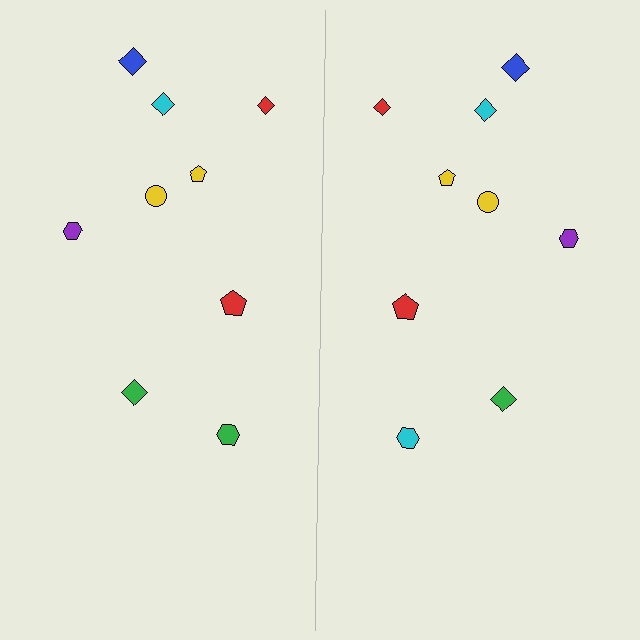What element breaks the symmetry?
The cyan hexagon on the right side breaks the symmetry — its mirror counterpart is green.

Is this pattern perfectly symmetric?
No, the pattern is not perfectly symmetric. The cyan hexagon on the right side breaks the symmetry — its mirror counterpart is green.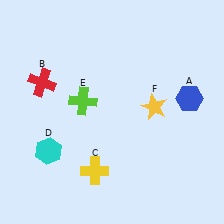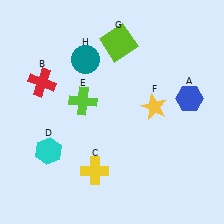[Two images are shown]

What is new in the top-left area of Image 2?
A teal circle (H) was added in the top-left area of Image 2.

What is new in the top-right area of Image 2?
A lime square (G) was added in the top-right area of Image 2.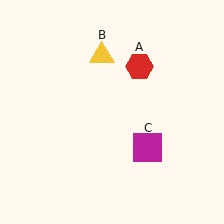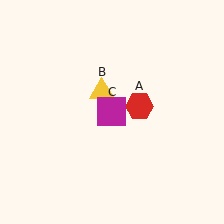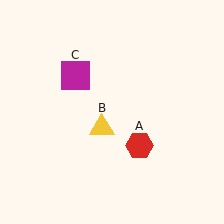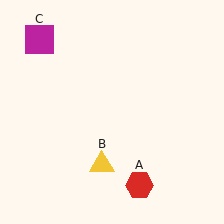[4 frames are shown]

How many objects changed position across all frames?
3 objects changed position: red hexagon (object A), yellow triangle (object B), magenta square (object C).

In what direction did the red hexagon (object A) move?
The red hexagon (object A) moved down.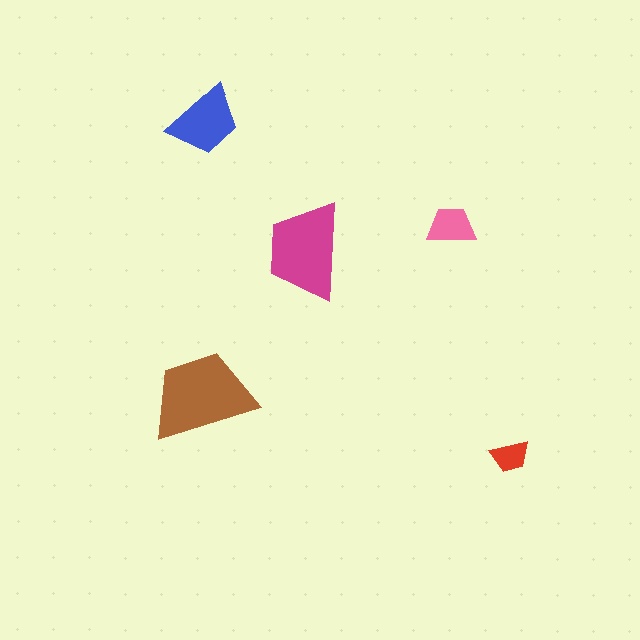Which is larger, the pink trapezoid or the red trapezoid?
The pink one.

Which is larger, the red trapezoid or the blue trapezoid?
The blue one.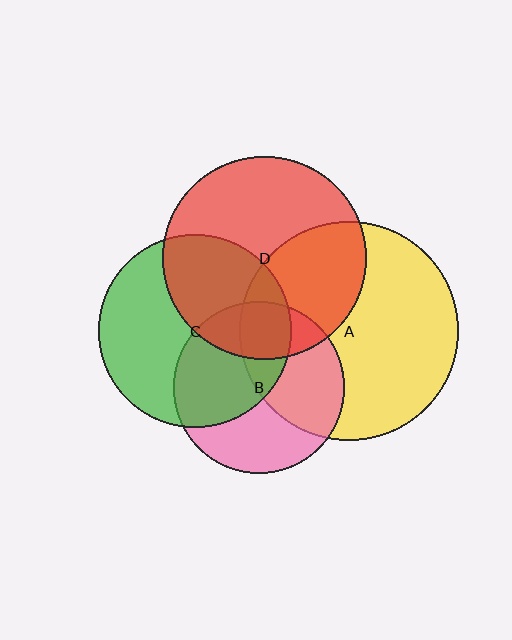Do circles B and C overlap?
Yes.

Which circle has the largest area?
Circle A (yellow).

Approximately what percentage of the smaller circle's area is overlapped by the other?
Approximately 50%.